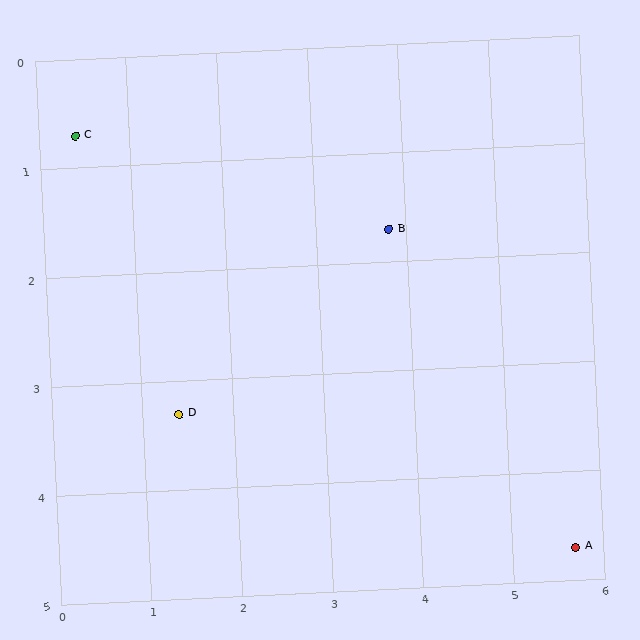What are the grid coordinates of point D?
Point D is at approximately (1.4, 3.3).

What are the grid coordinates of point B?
Point B is at approximately (3.8, 1.7).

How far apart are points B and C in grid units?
Points B and C are about 3.5 grid units apart.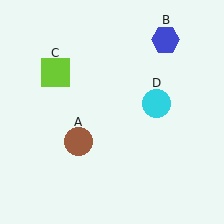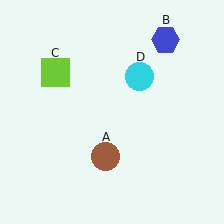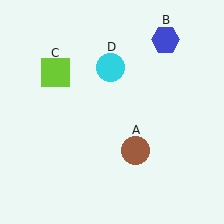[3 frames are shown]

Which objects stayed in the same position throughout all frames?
Blue hexagon (object B) and lime square (object C) remained stationary.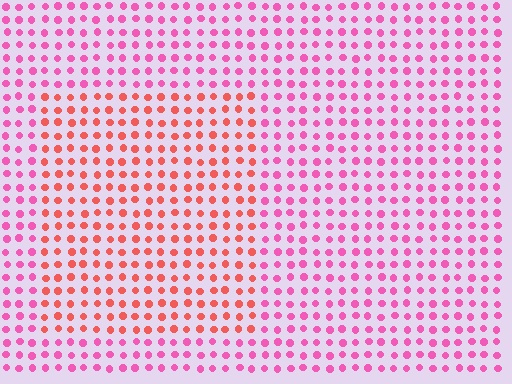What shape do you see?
I see a rectangle.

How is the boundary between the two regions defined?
The boundary is defined purely by a slight shift in hue (about 37 degrees). Spacing, size, and orientation are identical on both sides.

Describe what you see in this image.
The image is filled with small pink elements in a uniform arrangement. A rectangle-shaped region is visible where the elements are tinted to a slightly different hue, forming a subtle color boundary.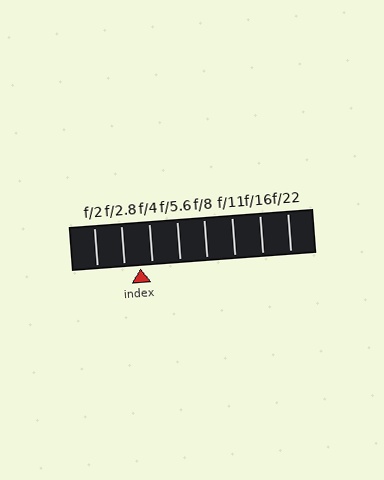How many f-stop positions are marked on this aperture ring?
There are 8 f-stop positions marked.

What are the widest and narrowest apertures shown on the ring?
The widest aperture shown is f/2 and the narrowest is f/22.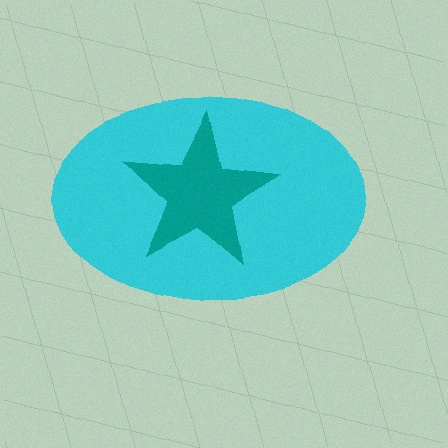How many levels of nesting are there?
2.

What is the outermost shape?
The cyan ellipse.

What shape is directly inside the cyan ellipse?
The teal star.